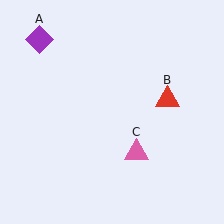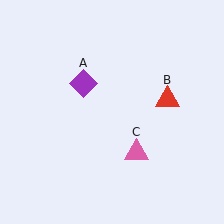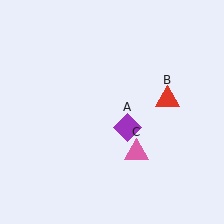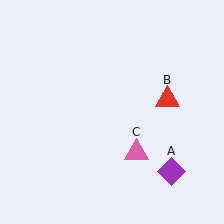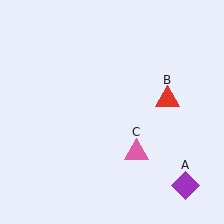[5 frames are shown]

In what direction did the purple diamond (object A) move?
The purple diamond (object A) moved down and to the right.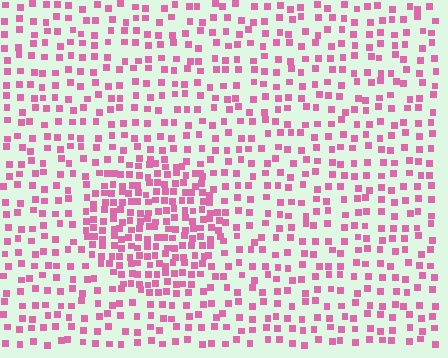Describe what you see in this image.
The image contains small pink elements arranged at two different densities. A circle-shaped region is visible where the elements are more densely packed than the surrounding area.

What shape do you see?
I see a circle.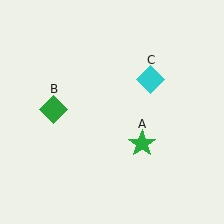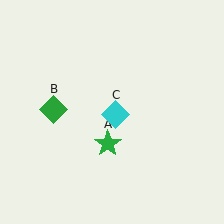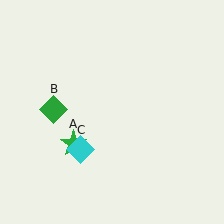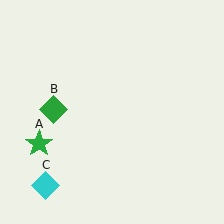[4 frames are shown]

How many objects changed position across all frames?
2 objects changed position: green star (object A), cyan diamond (object C).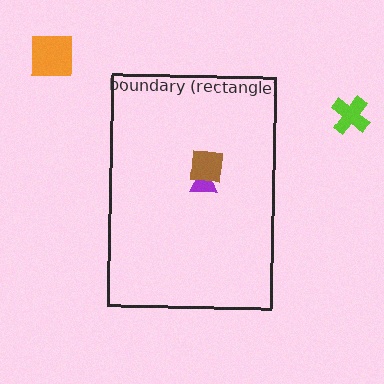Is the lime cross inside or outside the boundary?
Outside.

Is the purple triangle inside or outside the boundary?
Inside.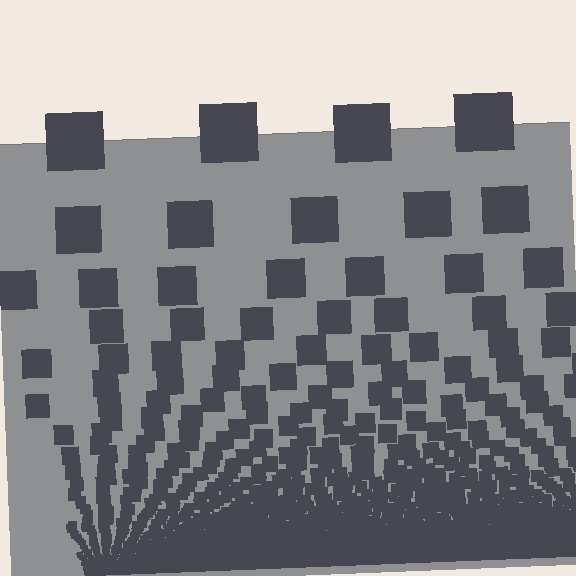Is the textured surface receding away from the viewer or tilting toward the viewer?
The surface appears to tilt toward the viewer. Texture elements get larger and sparser toward the top.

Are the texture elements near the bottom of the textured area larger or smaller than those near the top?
Smaller. The gradient is inverted — elements near the bottom are smaller and denser.